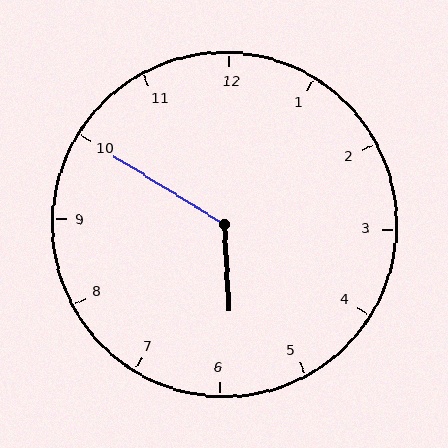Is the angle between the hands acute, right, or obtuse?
It is obtuse.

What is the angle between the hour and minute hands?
Approximately 125 degrees.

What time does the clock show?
5:50.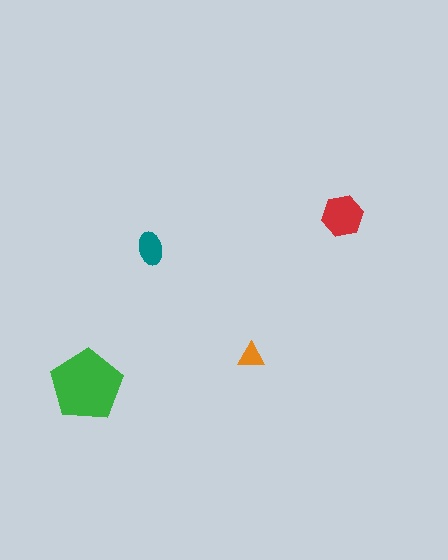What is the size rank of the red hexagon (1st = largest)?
2nd.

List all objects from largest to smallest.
The green pentagon, the red hexagon, the teal ellipse, the orange triangle.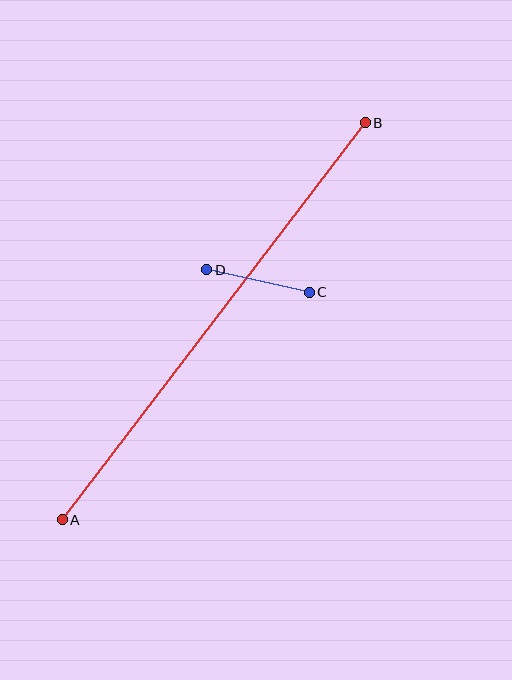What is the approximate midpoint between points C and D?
The midpoint is at approximately (258, 281) pixels.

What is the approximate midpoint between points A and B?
The midpoint is at approximately (214, 321) pixels.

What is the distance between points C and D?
The distance is approximately 105 pixels.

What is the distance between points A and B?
The distance is approximately 499 pixels.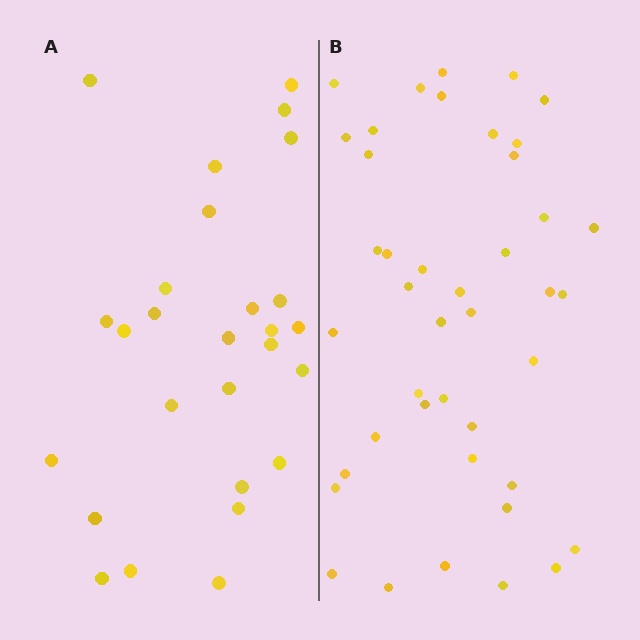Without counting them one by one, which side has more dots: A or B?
Region B (the right region) has more dots.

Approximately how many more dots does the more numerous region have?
Region B has approximately 15 more dots than region A.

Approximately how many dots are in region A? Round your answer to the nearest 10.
About 30 dots. (The exact count is 27, which rounds to 30.)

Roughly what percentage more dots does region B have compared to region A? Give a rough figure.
About 55% more.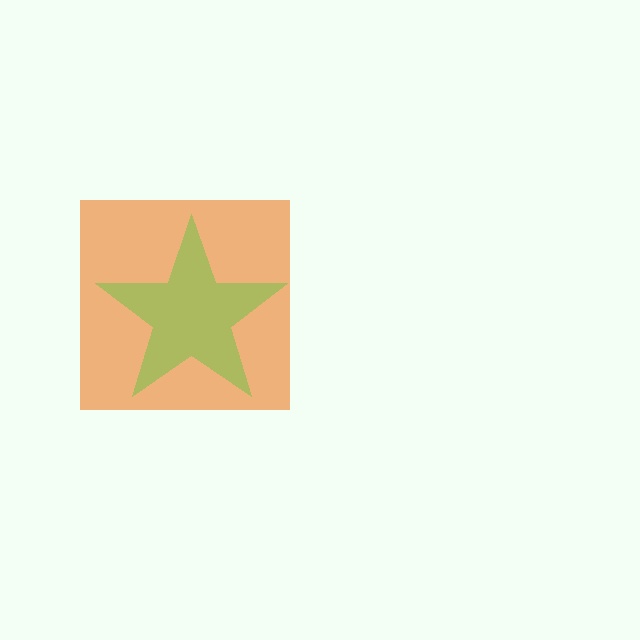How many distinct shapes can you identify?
There are 2 distinct shapes: an orange square, a lime star.